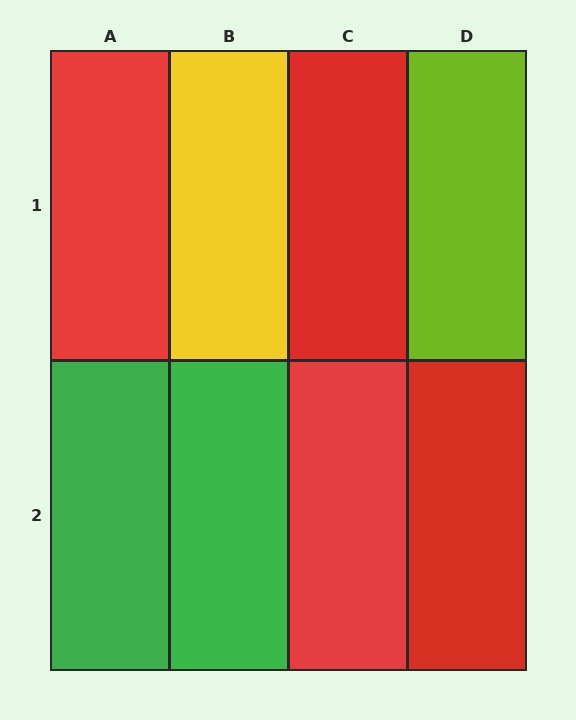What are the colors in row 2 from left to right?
Green, green, red, red.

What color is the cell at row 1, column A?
Red.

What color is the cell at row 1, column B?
Yellow.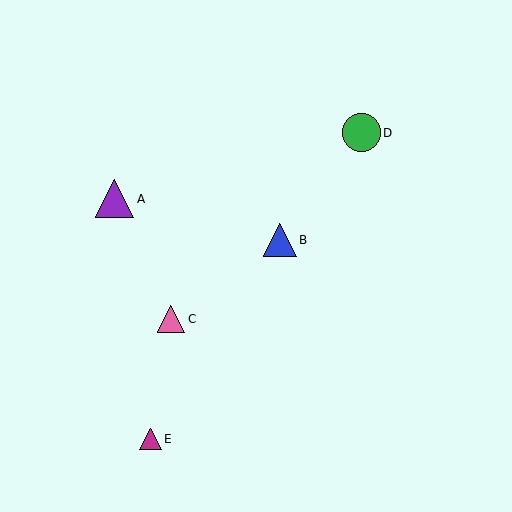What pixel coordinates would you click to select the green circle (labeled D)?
Click at (362, 133) to select the green circle D.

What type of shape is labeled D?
Shape D is a green circle.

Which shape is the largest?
The purple triangle (labeled A) is the largest.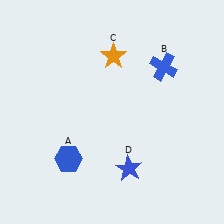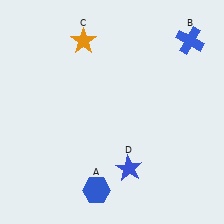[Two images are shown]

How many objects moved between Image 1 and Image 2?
3 objects moved between the two images.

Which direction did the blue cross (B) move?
The blue cross (B) moved right.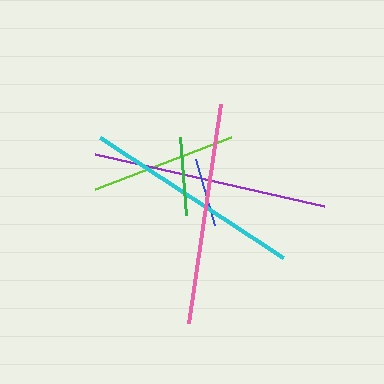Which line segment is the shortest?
The blue line is the shortest at approximately 68 pixels.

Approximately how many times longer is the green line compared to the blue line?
The green line is approximately 1.2 times the length of the blue line.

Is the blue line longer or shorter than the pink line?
The pink line is longer than the blue line.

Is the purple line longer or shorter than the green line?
The purple line is longer than the green line.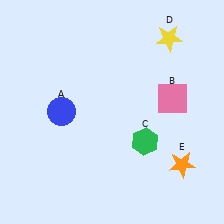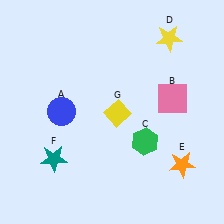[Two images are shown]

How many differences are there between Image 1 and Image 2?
There are 2 differences between the two images.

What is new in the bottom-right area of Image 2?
A yellow diamond (G) was added in the bottom-right area of Image 2.